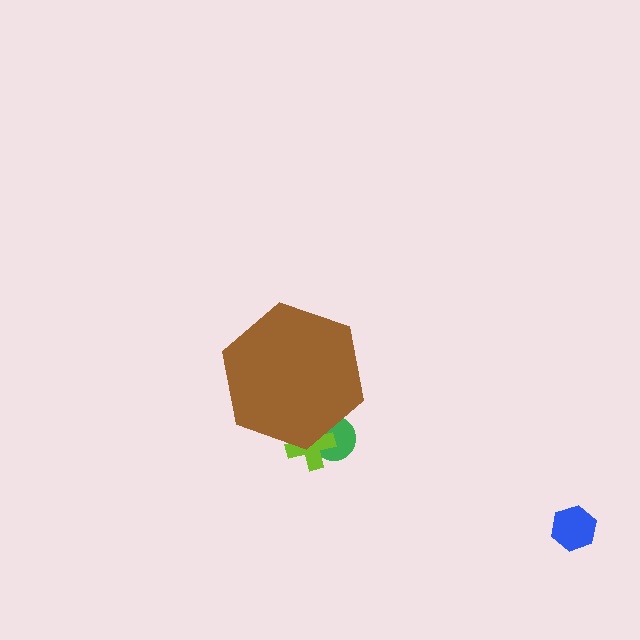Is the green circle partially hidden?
Yes, the green circle is partially hidden behind the brown hexagon.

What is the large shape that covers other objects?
A brown hexagon.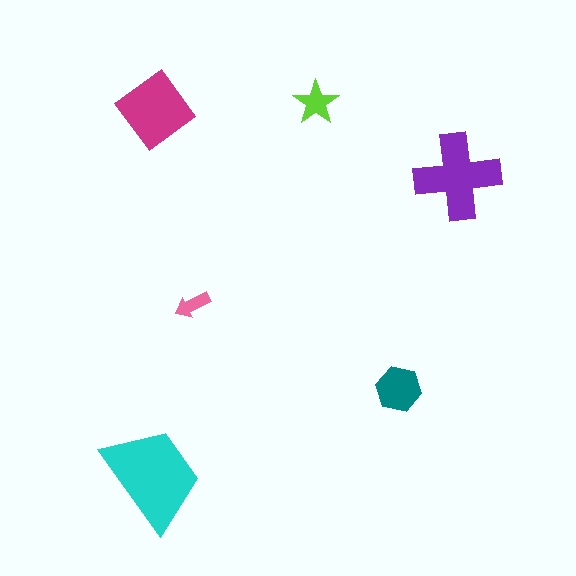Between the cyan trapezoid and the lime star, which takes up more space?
The cyan trapezoid.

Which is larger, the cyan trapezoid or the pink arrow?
The cyan trapezoid.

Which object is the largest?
The cyan trapezoid.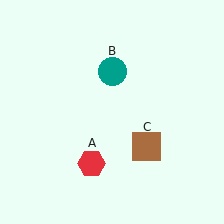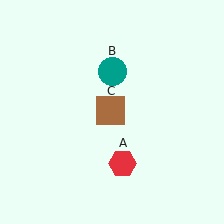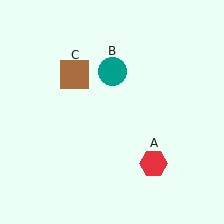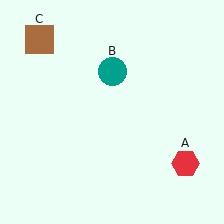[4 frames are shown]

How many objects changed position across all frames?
2 objects changed position: red hexagon (object A), brown square (object C).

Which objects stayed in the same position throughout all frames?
Teal circle (object B) remained stationary.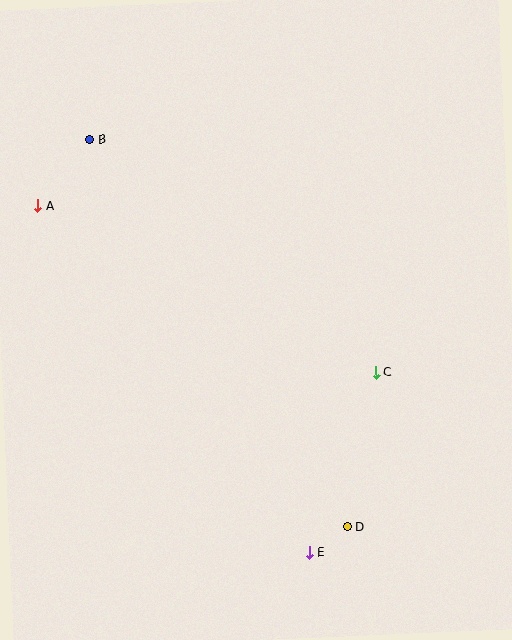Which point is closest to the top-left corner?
Point B is closest to the top-left corner.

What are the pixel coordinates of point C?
Point C is at (376, 373).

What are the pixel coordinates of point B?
Point B is at (90, 140).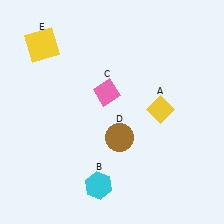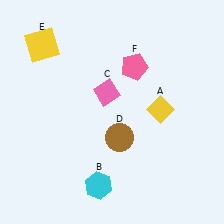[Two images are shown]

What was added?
A pink pentagon (F) was added in Image 2.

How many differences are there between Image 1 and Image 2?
There is 1 difference between the two images.